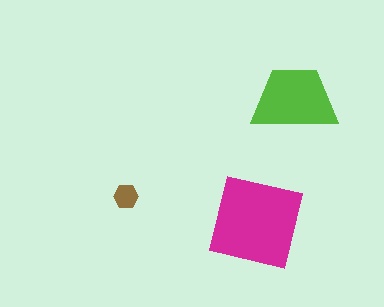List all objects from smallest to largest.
The brown hexagon, the lime trapezoid, the magenta square.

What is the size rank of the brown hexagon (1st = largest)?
3rd.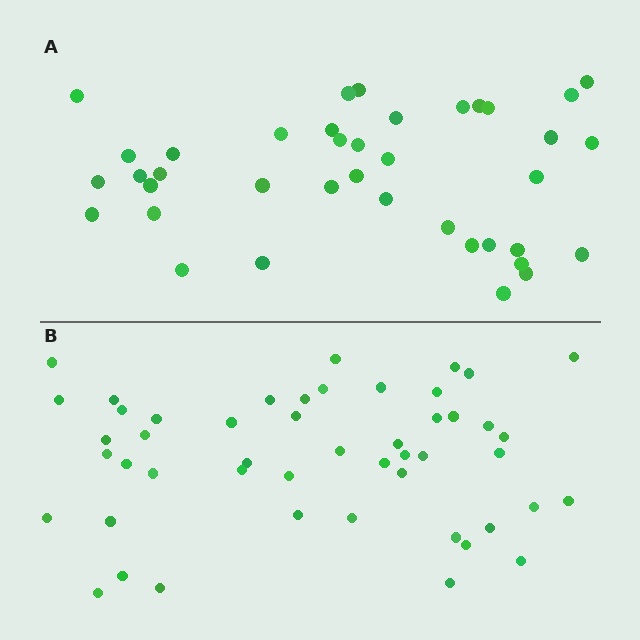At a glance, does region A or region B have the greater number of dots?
Region B (the bottom region) has more dots.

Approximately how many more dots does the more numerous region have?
Region B has roughly 10 or so more dots than region A.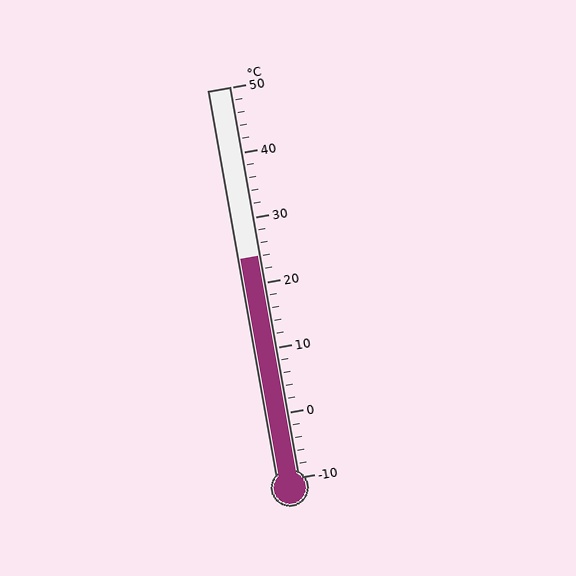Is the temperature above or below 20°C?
The temperature is above 20°C.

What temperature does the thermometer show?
The thermometer shows approximately 24°C.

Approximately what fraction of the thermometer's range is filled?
The thermometer is filled to approximately 55% of its range.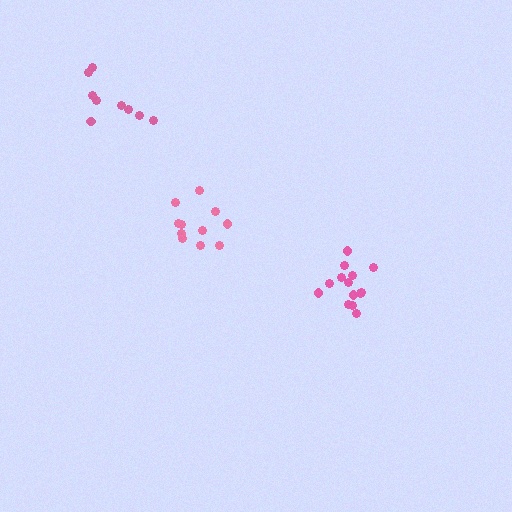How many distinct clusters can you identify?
There are 3 distinct clusters.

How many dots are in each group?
Group 1: 9 dots, Group 2: 14 dots, Group 3: 11 dots (34 total).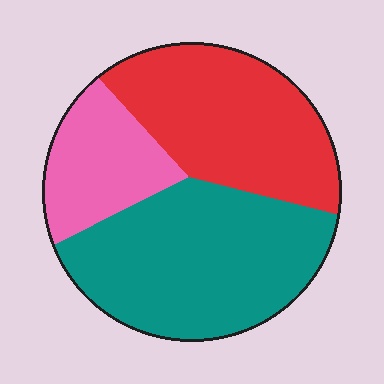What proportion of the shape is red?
Red covers about 35% of the shape.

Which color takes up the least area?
Pink, at roughly 20%.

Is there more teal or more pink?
Teal.